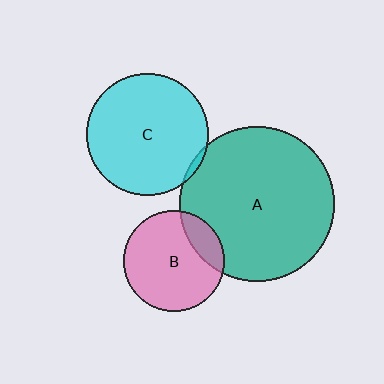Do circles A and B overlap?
Yes.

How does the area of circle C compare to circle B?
Approximately 1.5 times.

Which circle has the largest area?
Circle A (teal).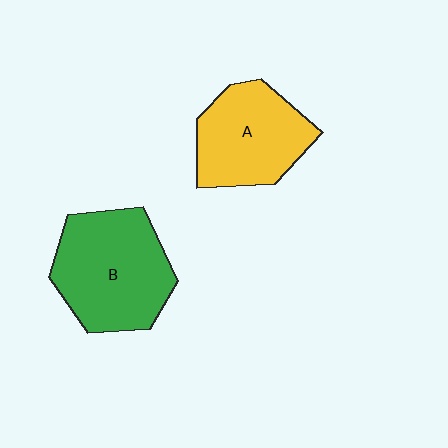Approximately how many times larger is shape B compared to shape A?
Approximately 1.2 times.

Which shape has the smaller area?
Shape A (yellow).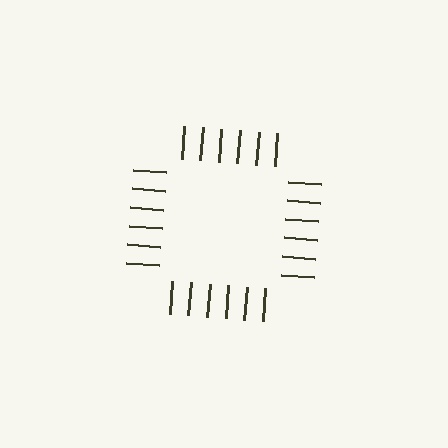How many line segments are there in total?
24 — 6 along each of the 4 edges.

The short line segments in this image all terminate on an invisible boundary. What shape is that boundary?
An illusory square — the line segments terminate on its edges but no continuous stroke is drawn.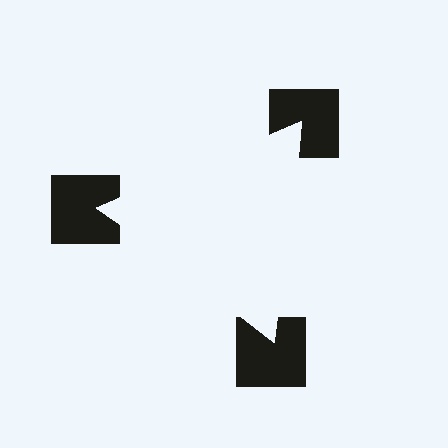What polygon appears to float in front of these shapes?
An illusory triangle — its edges are inferred from the aligned wedge cuts in the notched squares, not physically drawn.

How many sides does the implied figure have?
3 sides.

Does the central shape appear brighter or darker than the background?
It typically appears slightly brighter than the background, even though no actual brightness change is drawn.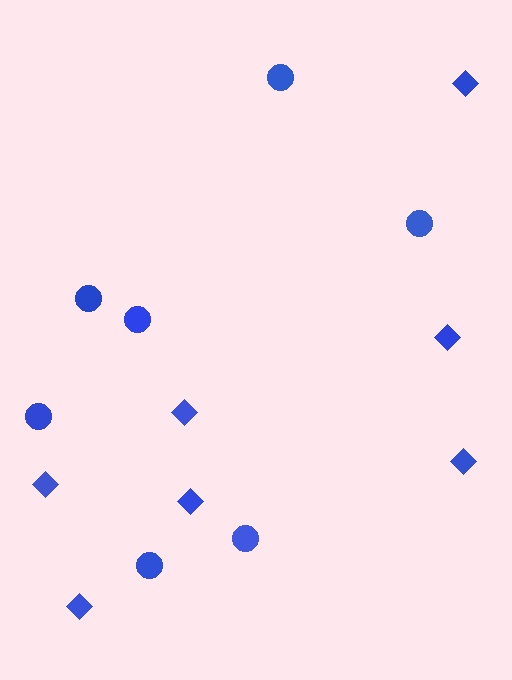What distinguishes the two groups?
There are 2 groups: one group of diamonds (7) and one group of circles (7).